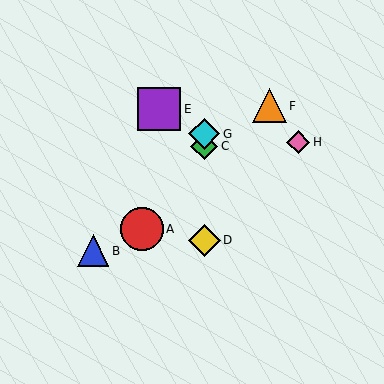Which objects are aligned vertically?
Objects C, D, G are aligned vertically.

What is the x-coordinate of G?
Object G is at x≈204.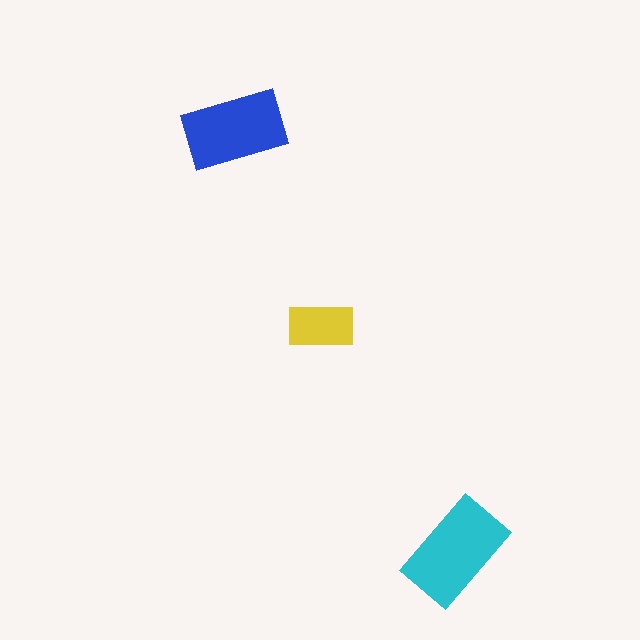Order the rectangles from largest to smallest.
the cyan one, the blue one, the yellow one.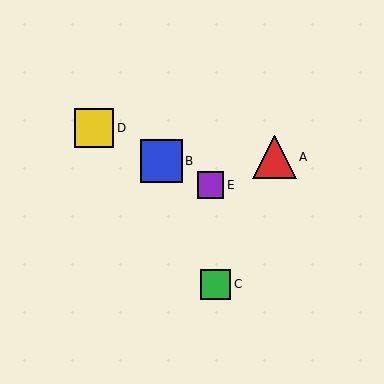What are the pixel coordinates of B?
Object B is at (161, 161).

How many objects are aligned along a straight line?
3 objects (B, D, E) are aligned along a straight line.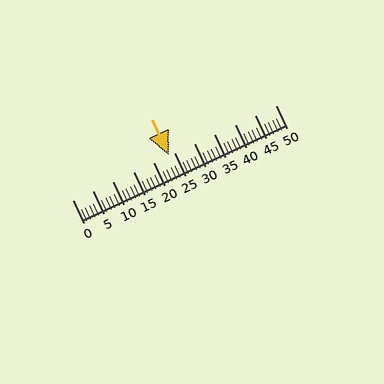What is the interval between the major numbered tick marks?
The major tick marks are spaced 5 units apart.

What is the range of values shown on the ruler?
The ruler shows values from 0 to 50.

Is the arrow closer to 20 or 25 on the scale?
The arrow is closer to 25.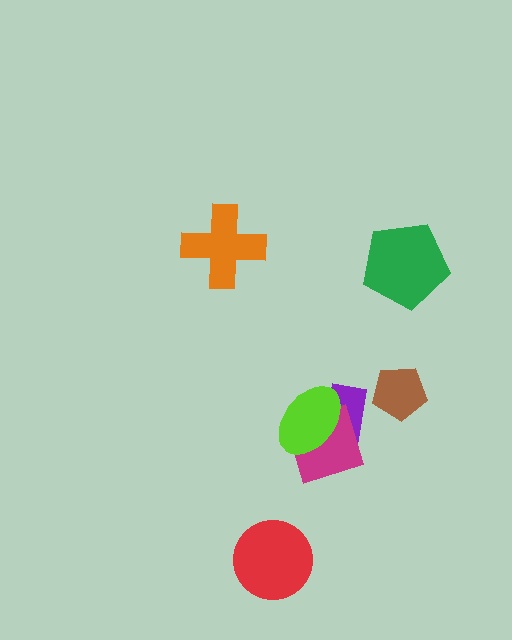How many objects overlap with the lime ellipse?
2 objects overlap with the lime ellipse.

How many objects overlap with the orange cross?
0 objects overlap with the orange cross.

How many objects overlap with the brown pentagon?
0 objects overlap with the brown pentagon.